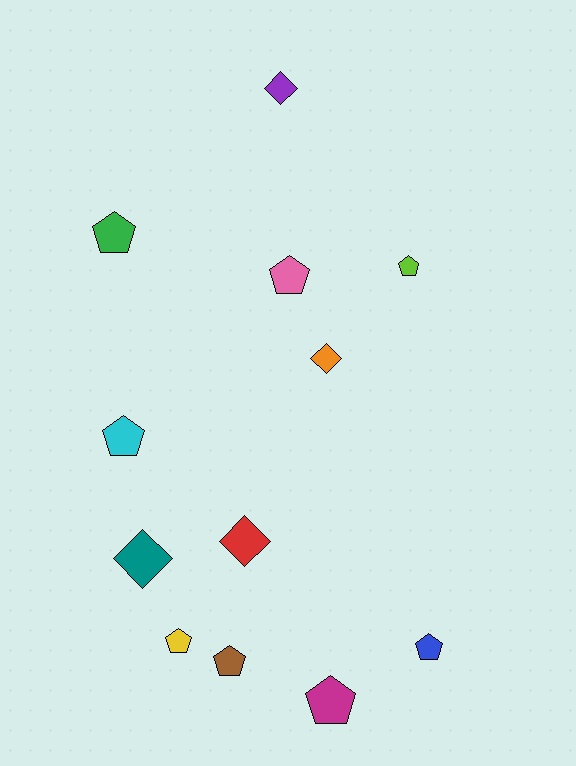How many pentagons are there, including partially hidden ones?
There are 8 pentagons.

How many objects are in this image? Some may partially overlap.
There are 12 objects.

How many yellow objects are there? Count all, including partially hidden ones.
There is 1 yellow object.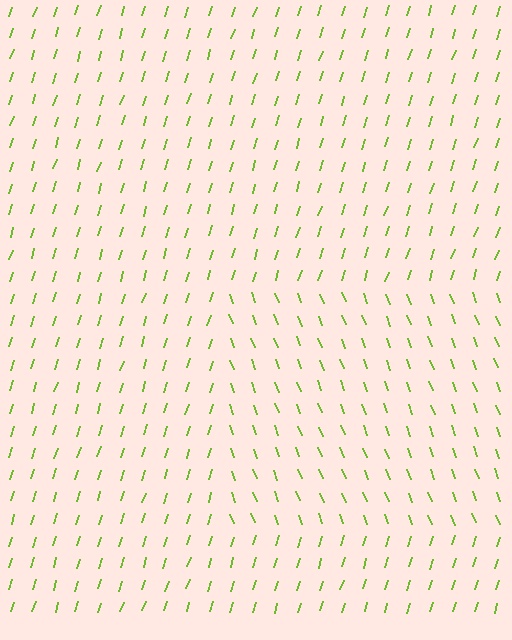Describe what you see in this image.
The image is filled with small lime line segments. A rectangle region in the image has lines oriented differently from the surrounding lines, creating a visible texture boundary.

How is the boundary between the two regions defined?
The boundary is defined purely by a change in line orientation (approximately 38 degrees difference). All lines are the same color and thickness.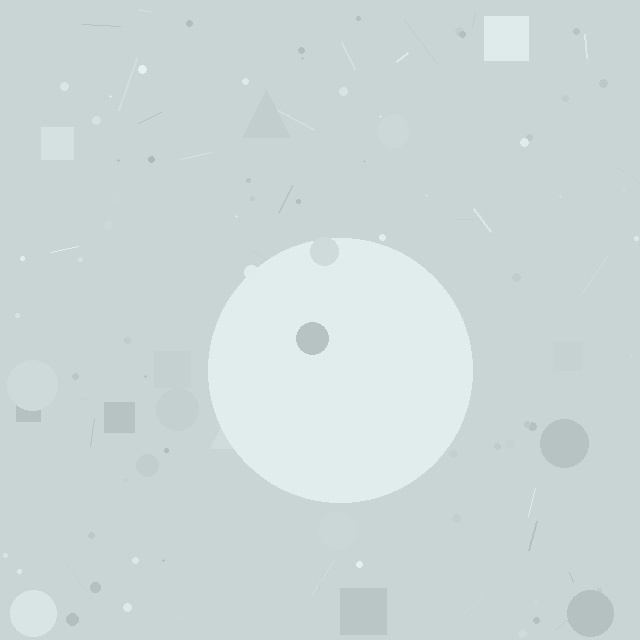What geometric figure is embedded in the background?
A circle is embedded in the background.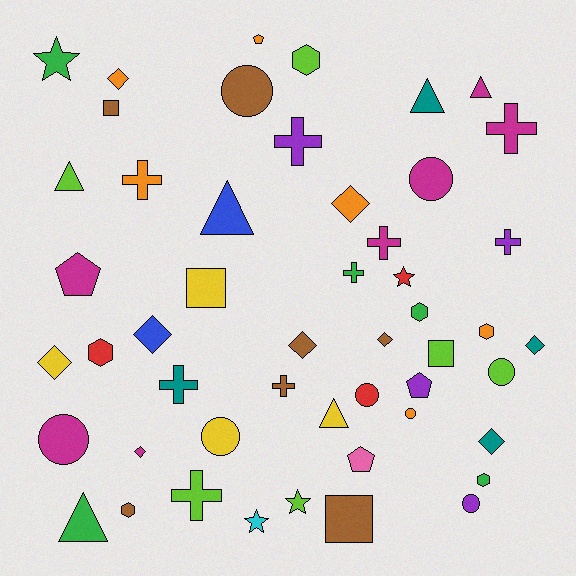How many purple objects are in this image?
There are 4 purple objects.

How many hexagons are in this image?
There are 6 hexagons.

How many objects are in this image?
There are 50 objects.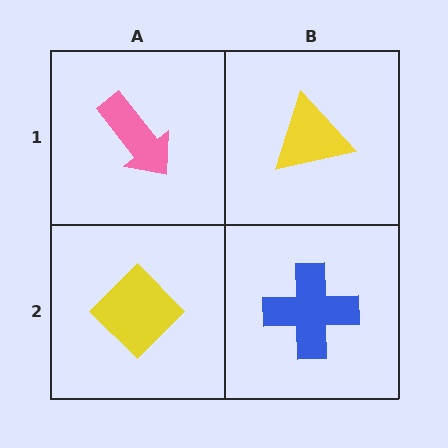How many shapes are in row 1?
2 shapes.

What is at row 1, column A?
A pink arrow.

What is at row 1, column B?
A yellow triangle.